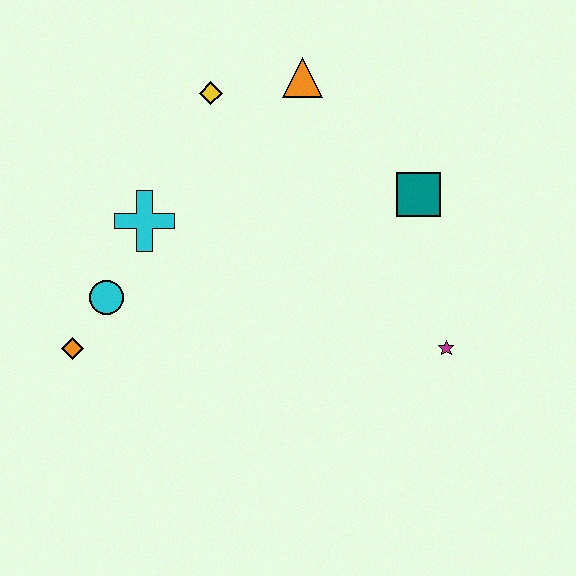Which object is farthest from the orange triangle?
The orange diamond is farthest from the orange triangle.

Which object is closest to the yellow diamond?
The orange triangle is closest to the yellow diamond.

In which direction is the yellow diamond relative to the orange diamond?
The yellow diamond is above the orange diamond.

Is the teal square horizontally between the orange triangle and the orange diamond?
No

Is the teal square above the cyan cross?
Yes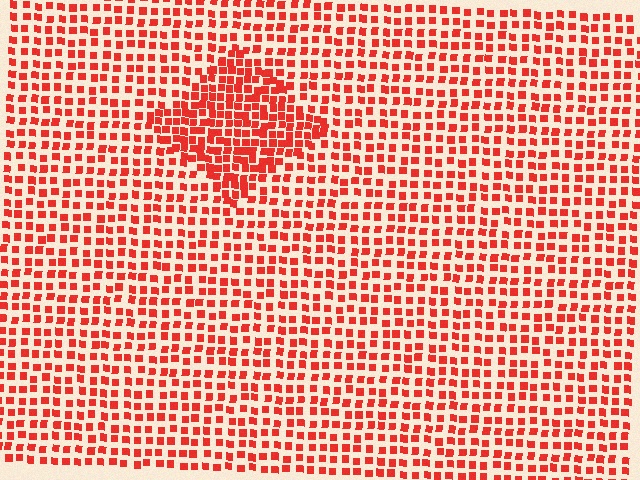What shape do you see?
I see a diamond.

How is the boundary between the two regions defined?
The boundary is defined by a change in element density (approximately 1.7x ratio). All elements are the same color, size, and shape.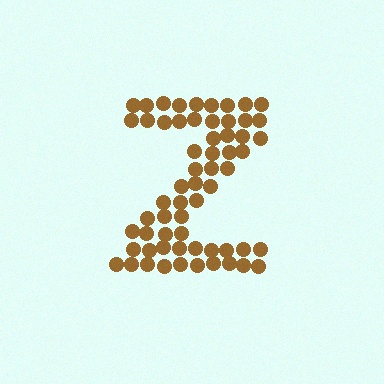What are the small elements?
The small elements are circles.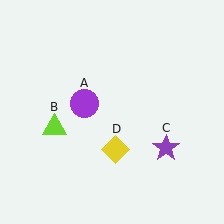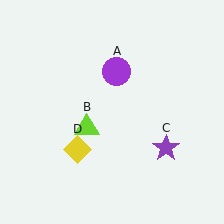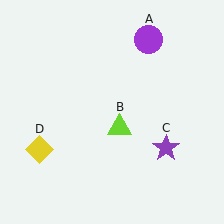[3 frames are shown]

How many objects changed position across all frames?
3 objects changed position: purple circle (object A), lime triangle (object B), yellow diamond (object D).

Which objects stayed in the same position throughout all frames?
Purple star (object C) remained stationary.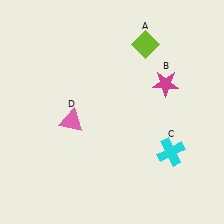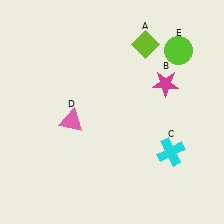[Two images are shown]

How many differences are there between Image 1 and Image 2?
There is 1 difference between the two images.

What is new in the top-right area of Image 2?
A lime circle (E) was added in the top-right area of Image 2.